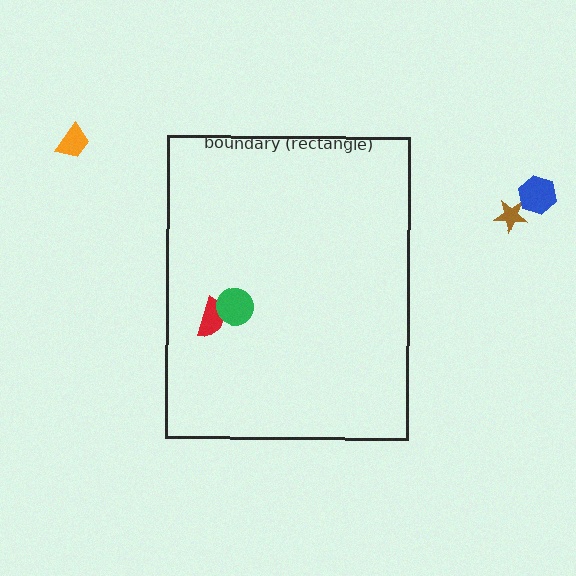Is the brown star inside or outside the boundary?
Outside.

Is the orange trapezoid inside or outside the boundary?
Outside.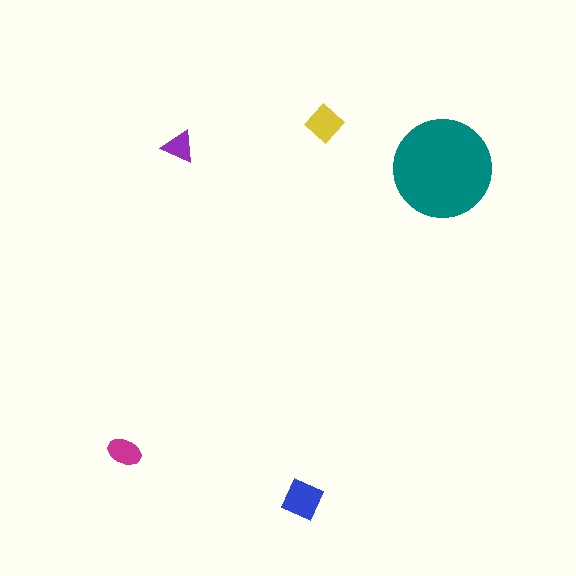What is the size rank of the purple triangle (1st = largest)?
5th.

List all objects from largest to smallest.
The teal circle, the blue square, the yellow diamond, the magenta ellipse, the purple triangle.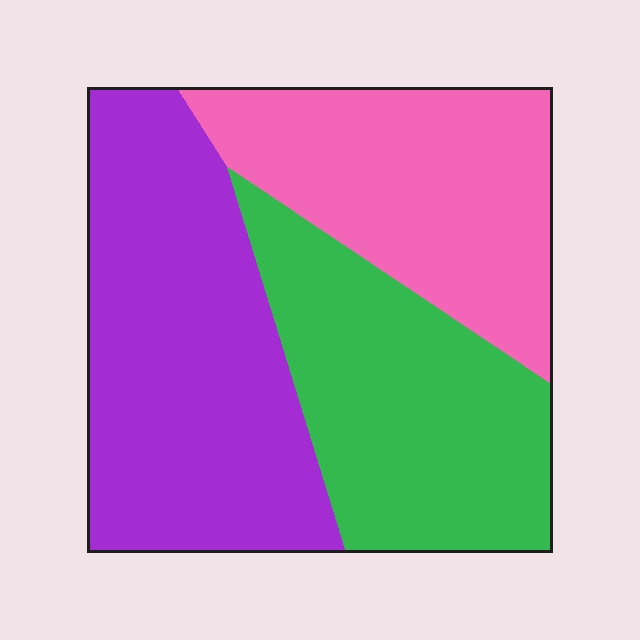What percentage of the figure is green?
Green takes up about one third (1/3) of the figure.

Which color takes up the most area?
Purple, at roughly 40%.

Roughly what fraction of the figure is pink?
Pink covers around 30% of the figure.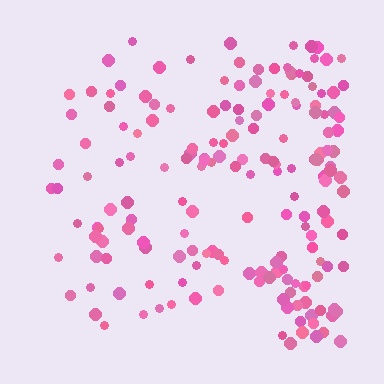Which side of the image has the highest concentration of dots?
The right.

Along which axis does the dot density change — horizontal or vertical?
Horizontal.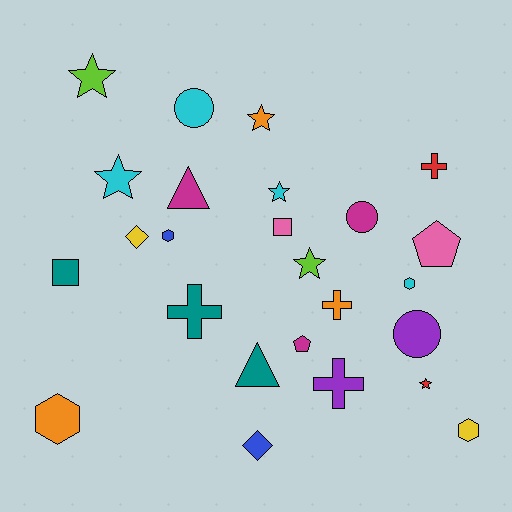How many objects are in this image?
There are 25 objects.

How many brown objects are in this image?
There are no brown objects.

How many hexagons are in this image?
There are 4 hexagons.